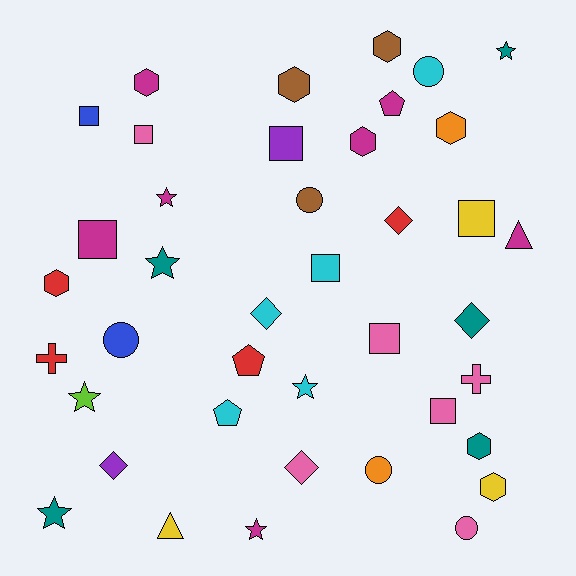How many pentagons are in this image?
There are 3 pentagons.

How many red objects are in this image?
There are 4 red objects.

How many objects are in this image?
There are 40 objects.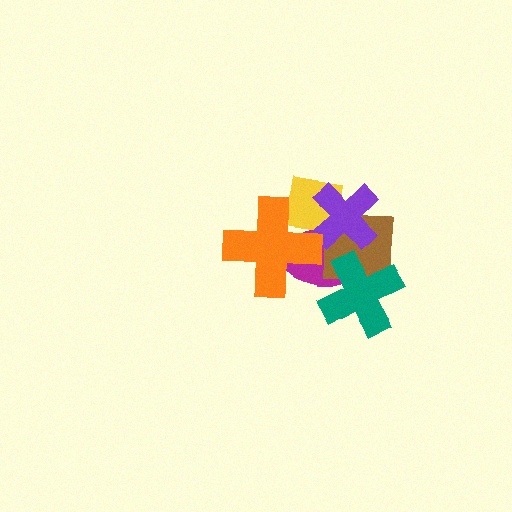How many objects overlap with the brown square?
5 objects overlap with the brown square.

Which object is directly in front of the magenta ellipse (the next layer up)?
The brown square is directly in front of the magenta ellipse.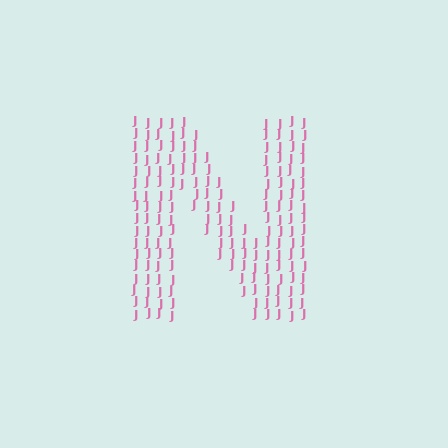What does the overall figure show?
The overall figure shows the letter N.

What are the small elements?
The small elements are letter J's.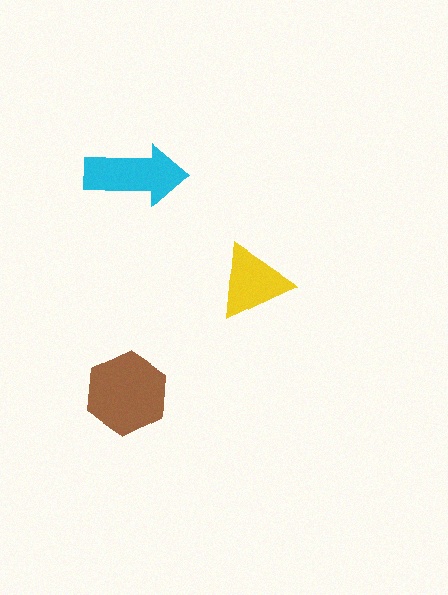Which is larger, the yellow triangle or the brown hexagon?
The brown hexagon.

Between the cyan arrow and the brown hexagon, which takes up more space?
The brown hexagon.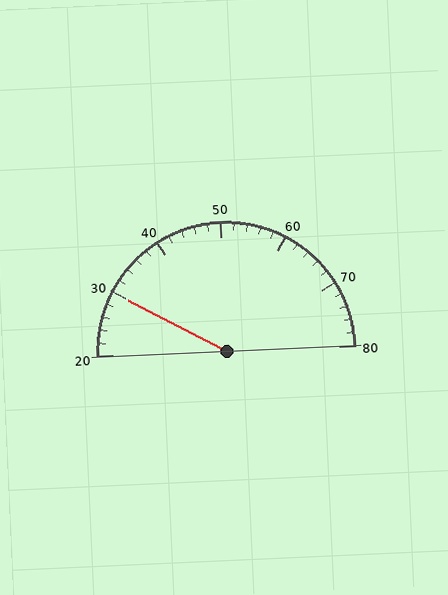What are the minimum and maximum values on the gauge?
The gauge ranges from 20 to 80.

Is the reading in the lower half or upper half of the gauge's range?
The reading is in the lower half of the range (20 to 80).